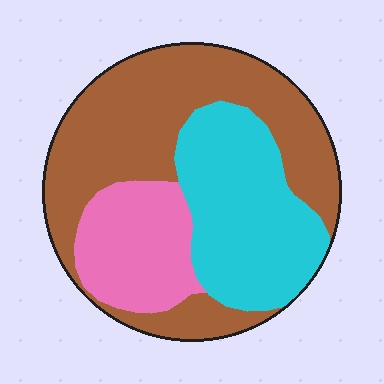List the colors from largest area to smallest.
From largest to smallest: brown, cyan, pink.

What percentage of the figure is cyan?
Cyan takes up about one third (1/3) of the figure.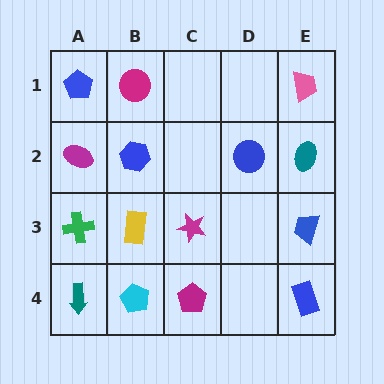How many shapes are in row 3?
4 shapes.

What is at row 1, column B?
A magenta circle.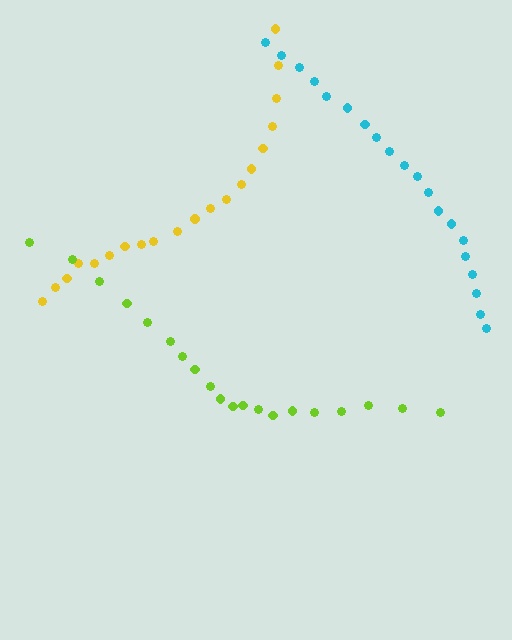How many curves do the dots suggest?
There are 3 distinct paths.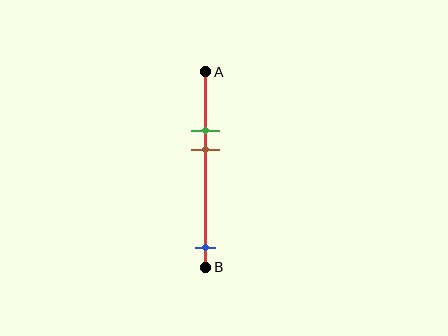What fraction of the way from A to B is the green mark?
The green mark is approximately 30% (0.3) of the way from A to B.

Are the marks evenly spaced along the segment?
No, the marks are not evenly spaced.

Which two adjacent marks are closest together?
The green and brown marks are the closest adjacent pair.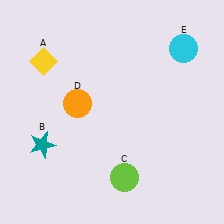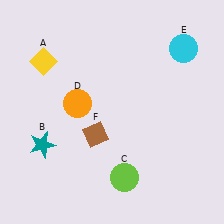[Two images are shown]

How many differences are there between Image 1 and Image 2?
There is 1 difference between the two images.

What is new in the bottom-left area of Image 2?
A brown diamond (F) was added in the bottom-left area of Image 2.